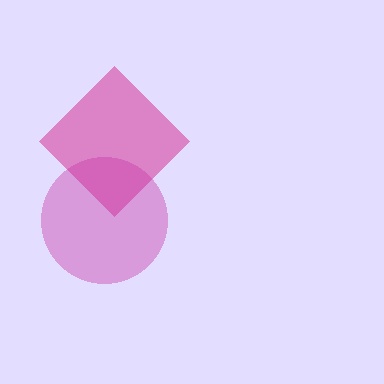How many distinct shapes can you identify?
There are 2 distinct shapes: a pink diamond, a magenta circle.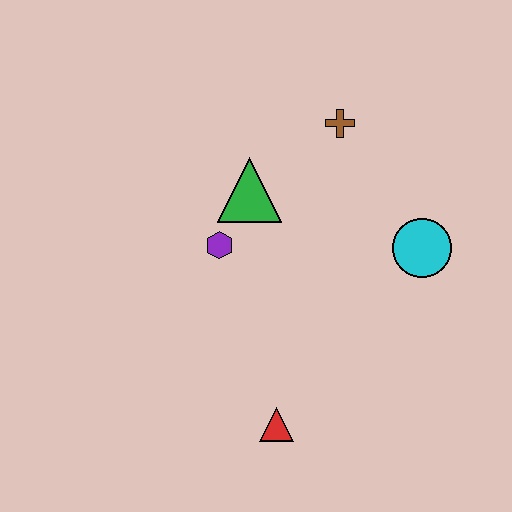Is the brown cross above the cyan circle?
Yes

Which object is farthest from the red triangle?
The brown cross is farthest from the red triangle.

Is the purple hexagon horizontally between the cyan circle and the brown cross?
No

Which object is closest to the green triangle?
The purple hexagon is closest to the green triangle.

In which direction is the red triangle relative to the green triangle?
The red triangle is below the green triangle.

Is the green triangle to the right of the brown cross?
No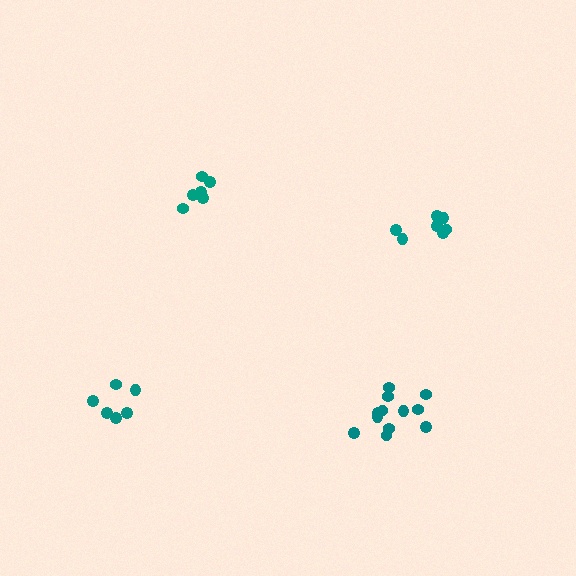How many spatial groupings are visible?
There are 4 spatial groupings.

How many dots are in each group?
Group 1: 12 dots, Group 2: 7 dots, Group 3: 6 dots, Group 4: 6 dots (31 total).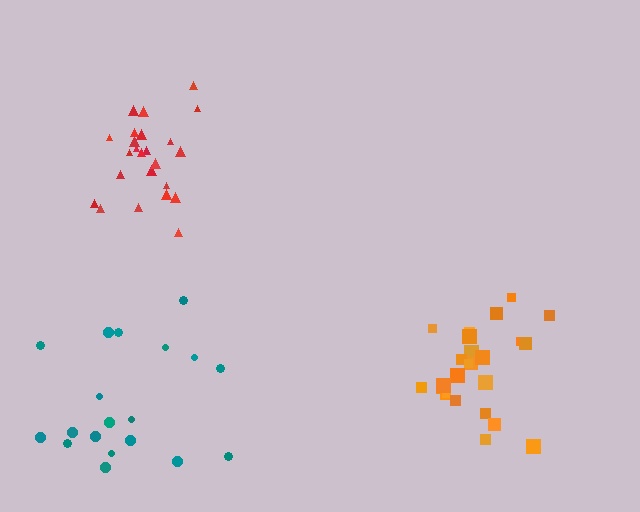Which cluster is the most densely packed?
Red.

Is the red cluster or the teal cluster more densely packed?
Red.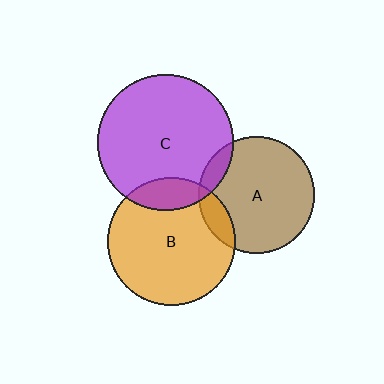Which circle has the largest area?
Circle C (purple).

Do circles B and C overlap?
Yes.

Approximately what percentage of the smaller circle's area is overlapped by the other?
Approximately 15%.